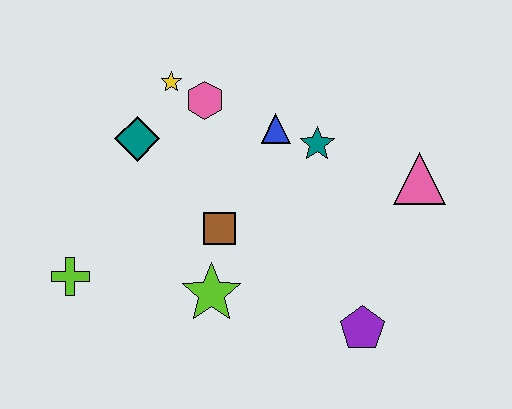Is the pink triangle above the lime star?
Yes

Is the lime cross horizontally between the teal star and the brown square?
No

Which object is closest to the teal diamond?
The yellow star is closest to the teal diamond.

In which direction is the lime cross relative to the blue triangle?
The lime cross is to the left of the blue triangle.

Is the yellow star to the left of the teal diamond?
No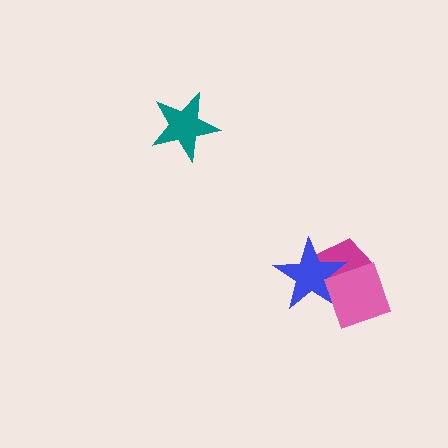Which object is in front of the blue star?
The pink square is in front of the blue star.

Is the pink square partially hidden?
No, no other shape covers it.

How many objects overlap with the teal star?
0 objects overlap with the teal star.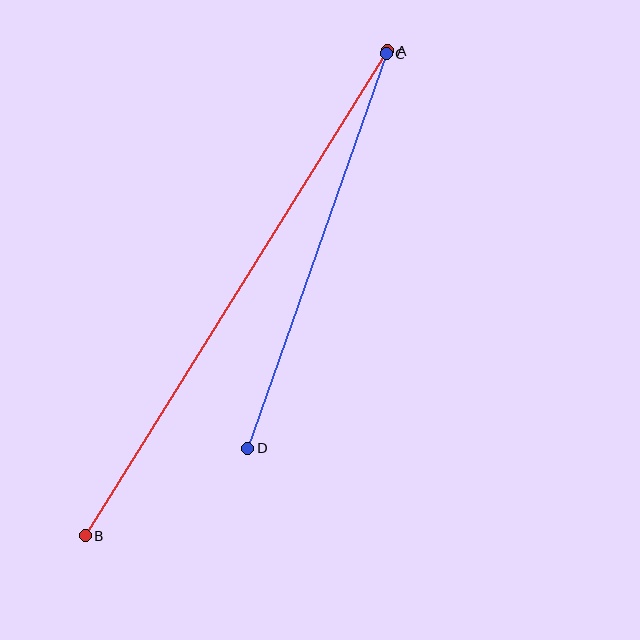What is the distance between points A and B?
The distance is approximately 572 pixels.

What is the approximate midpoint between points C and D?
The midpoint is at approximately (317, 251) pixels.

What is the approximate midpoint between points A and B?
The midpoint is at approximately (236, 293) pixels.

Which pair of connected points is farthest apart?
Points A and B are farthest apart.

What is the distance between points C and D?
The distance is approximately 418 pixels.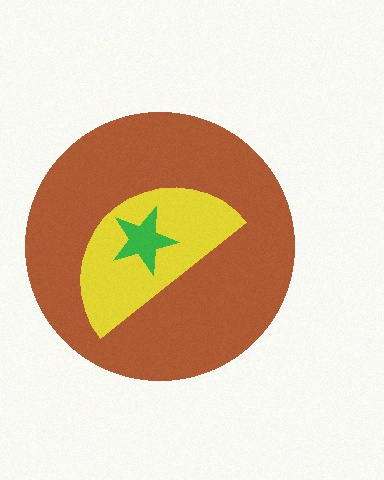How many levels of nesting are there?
3.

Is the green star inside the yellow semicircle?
Yes.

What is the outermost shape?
The brown circle.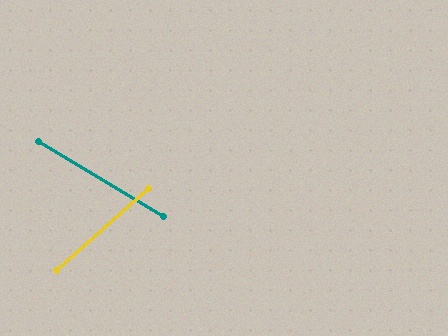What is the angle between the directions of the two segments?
Approximately 72 degrees.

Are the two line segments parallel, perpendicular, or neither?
Neither parallel nor perpendicular — they differ by about 72°.